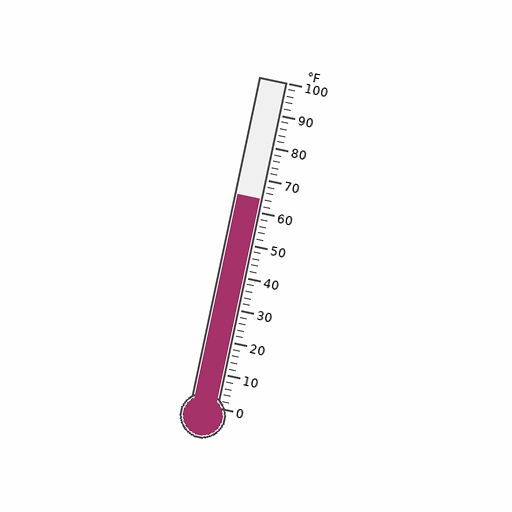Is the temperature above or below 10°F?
The temperature is above 10°F.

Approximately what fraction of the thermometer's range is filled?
The thermometer is filled to approximately 65% of its range.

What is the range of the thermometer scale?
The thermometer scale ranges from 0°F to 100°F.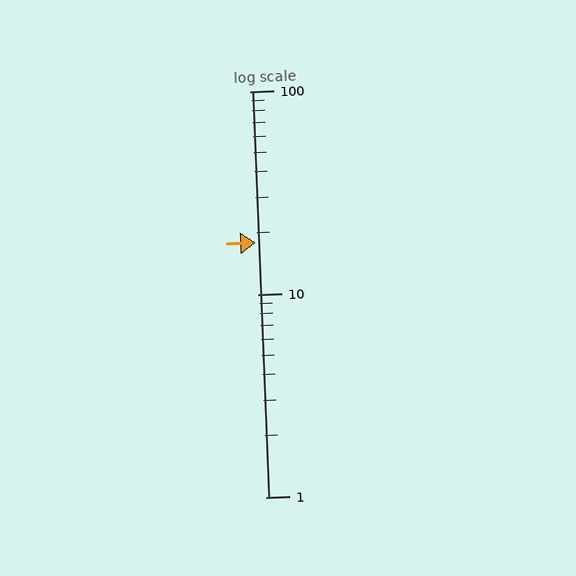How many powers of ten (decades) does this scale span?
The scale spans 2 decades, from 1 to 100.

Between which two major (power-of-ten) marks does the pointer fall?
The pointer is between 10 and 100.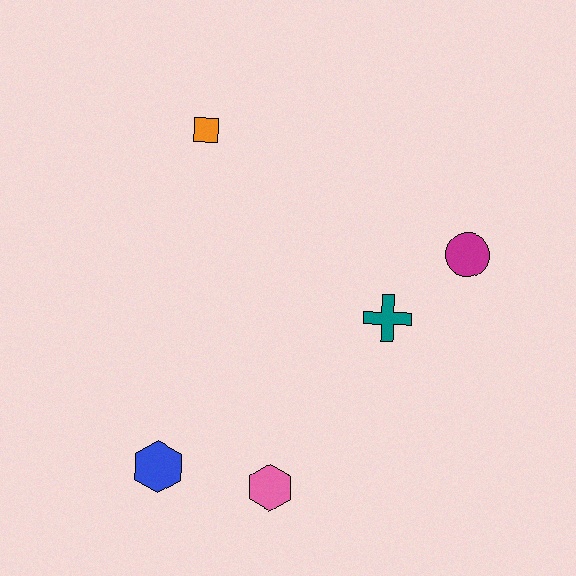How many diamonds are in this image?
There are no diamonds.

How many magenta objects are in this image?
There is 1 magenta object.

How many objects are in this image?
There are 5 objects.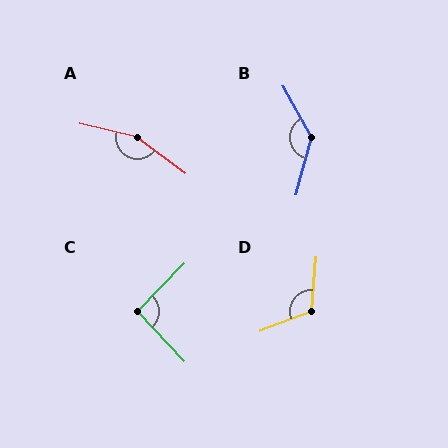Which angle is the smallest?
C, at approximately 92 degrees.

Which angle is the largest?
A, at approximately 157 degrees.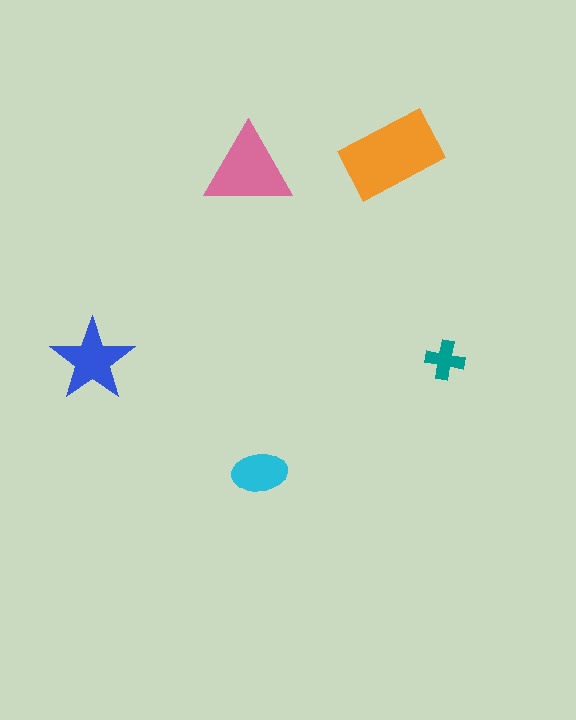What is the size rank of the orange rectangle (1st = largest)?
1st.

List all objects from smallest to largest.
The teal cross, the cyan ellipse, the blue star, the pink triangle, the orange rectangle.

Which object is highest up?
The orange rectangle is topmost.